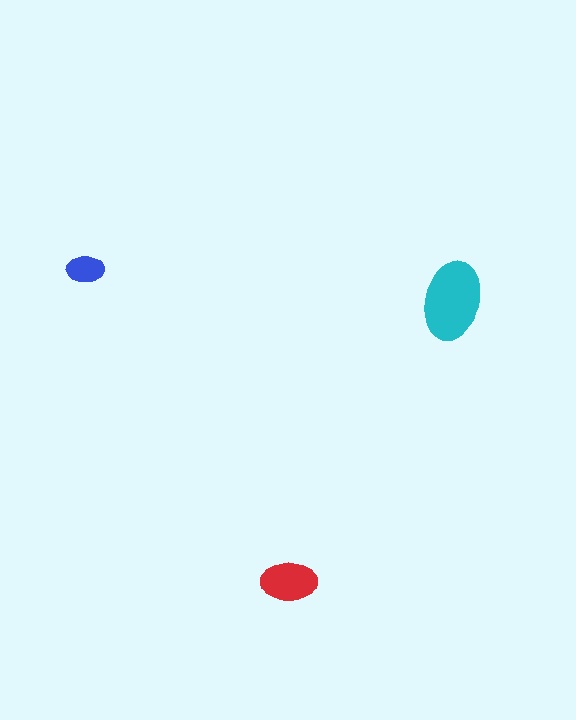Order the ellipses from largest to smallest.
the cyan one, the red one, the blue one.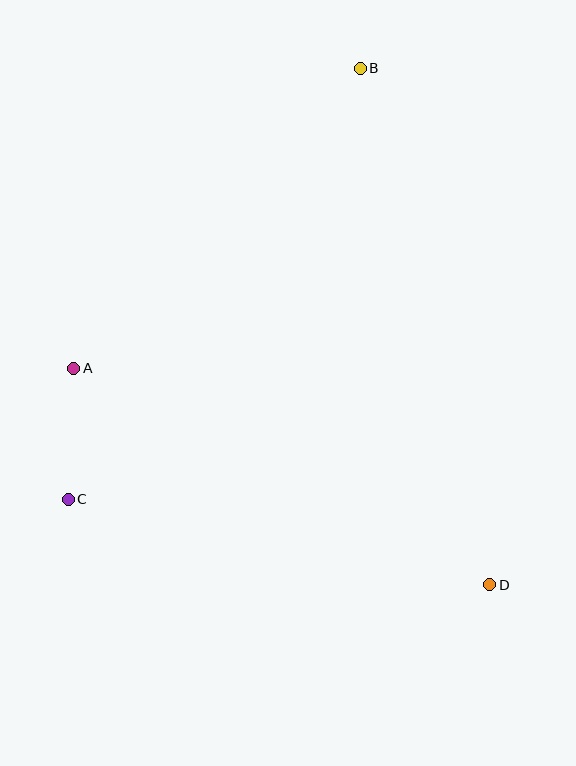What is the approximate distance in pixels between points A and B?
The distance between A and B is approximately 415 pixels.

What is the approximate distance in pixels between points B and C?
The distance between B and C is approximately 520 pixels.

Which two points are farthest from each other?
Points B and D are farthest from each other.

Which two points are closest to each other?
Points A and C are closest to each other.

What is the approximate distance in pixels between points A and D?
The distance between A and D is approximately 469 pixels.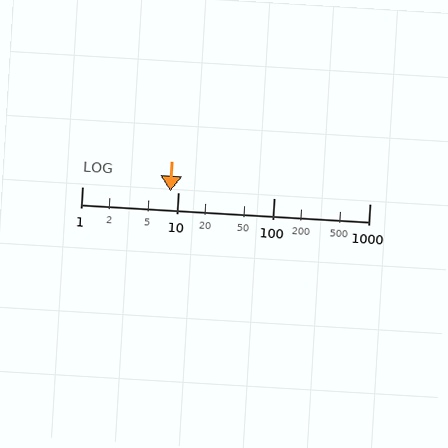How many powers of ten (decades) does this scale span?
The scale spans 3 decades, from 1 to 1000.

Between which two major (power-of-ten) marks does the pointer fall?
The pointer is between 1 and 10.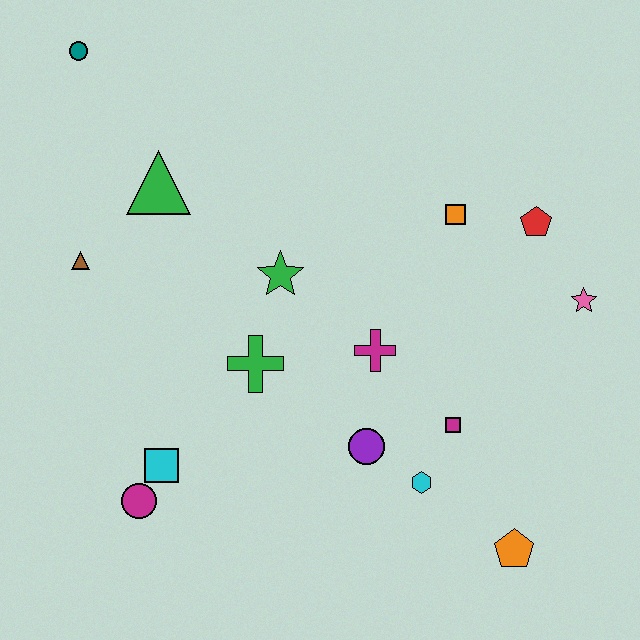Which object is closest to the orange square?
The red pentagon is closest to the orange square.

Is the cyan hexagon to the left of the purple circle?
No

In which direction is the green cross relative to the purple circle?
The green cross is to the left of the purple circle.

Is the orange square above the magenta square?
Yes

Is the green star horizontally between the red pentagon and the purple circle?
No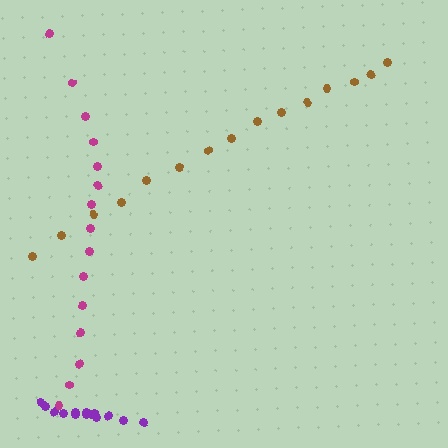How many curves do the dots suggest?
There are 3 distinct paths.